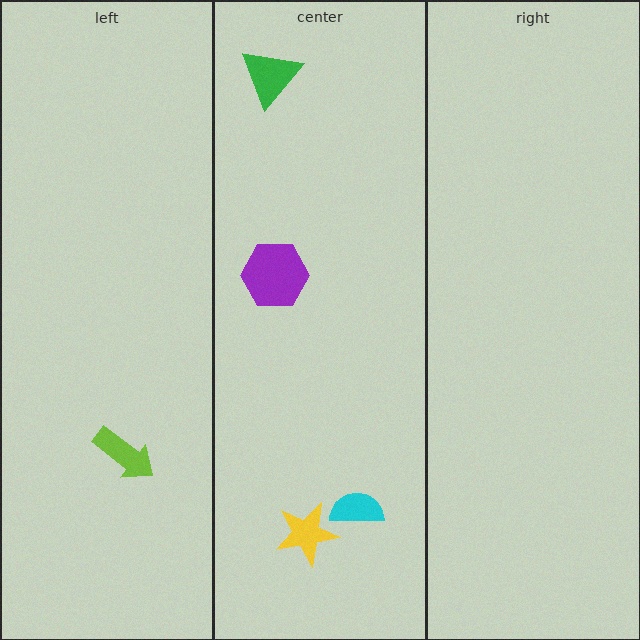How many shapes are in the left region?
1.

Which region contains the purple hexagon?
The center region.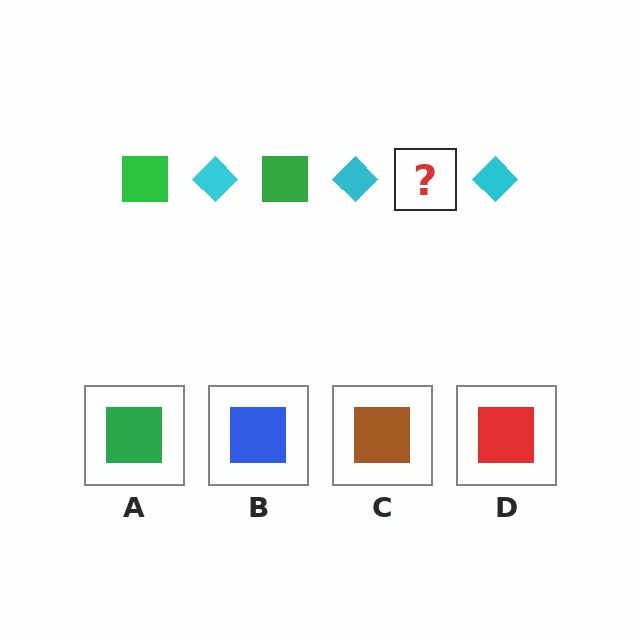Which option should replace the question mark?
Option A.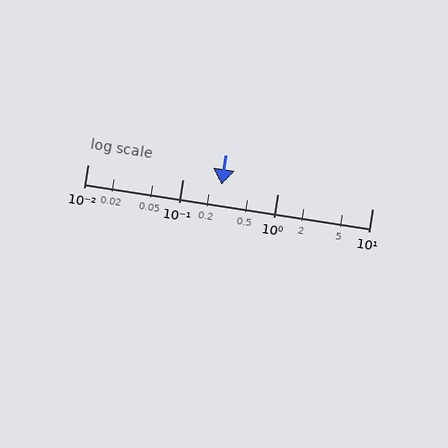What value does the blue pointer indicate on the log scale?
The pointer indicates approximately 0.26.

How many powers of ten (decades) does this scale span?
The scale spans 3 decades, from 0.01 to 10.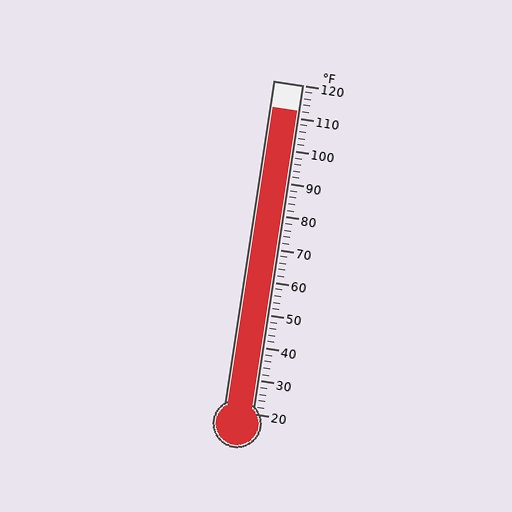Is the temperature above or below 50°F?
The temperature is above 50°F.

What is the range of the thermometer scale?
The thermometer scale ranges from 20°F to 120°F.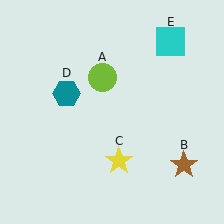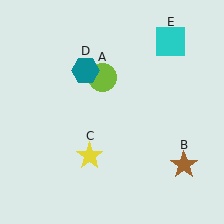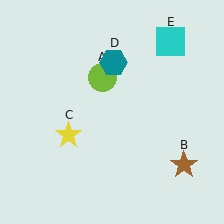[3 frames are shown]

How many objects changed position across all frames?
2 objects changed position: yellow star (object C), teal hexagon (object D).